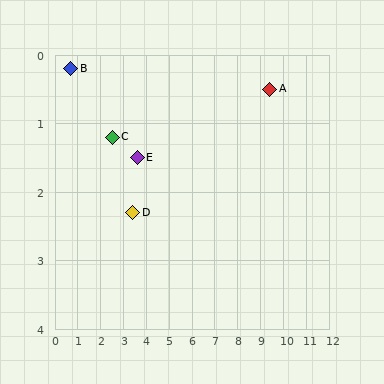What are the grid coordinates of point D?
Point D is at approximately (3.4, 2.3).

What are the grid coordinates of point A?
Point A is at approximately (9.4, 0.5).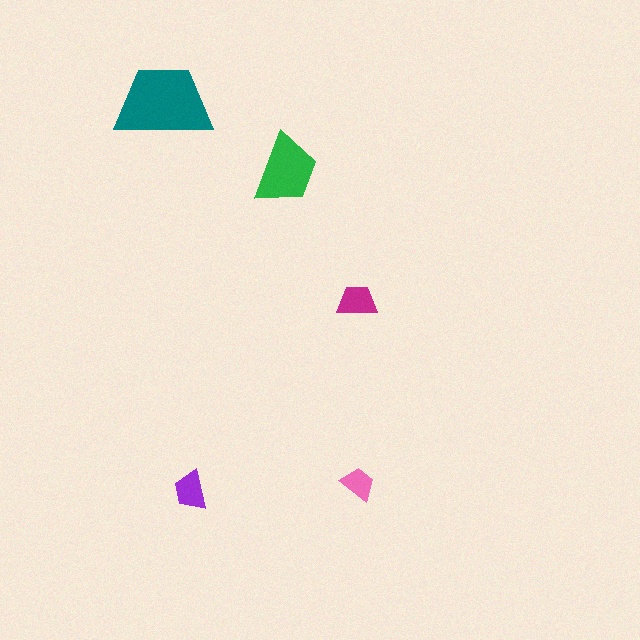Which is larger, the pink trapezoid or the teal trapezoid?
The teal one.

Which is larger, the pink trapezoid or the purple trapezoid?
The purple one.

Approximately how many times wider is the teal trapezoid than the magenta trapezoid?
About 2.5 times wider.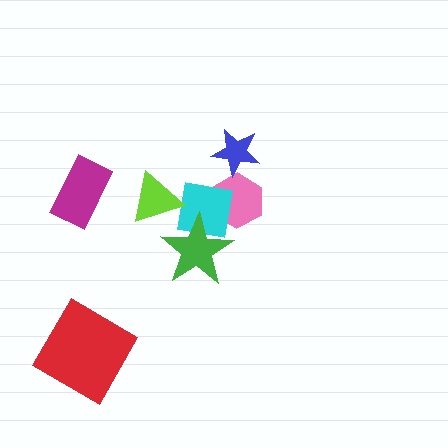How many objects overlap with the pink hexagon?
1 object overlaps with the pink hexagon.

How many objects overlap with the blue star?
0 objects overlap with the blue star.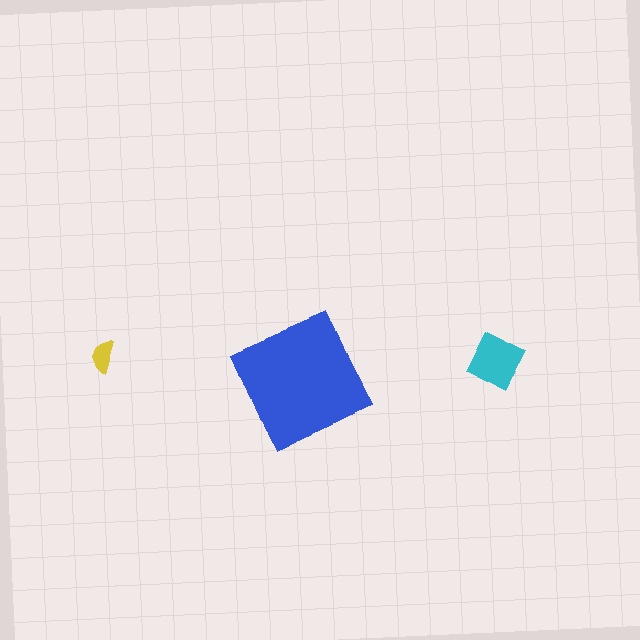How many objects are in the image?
There are 3 objects in the image.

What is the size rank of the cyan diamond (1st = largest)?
2nd.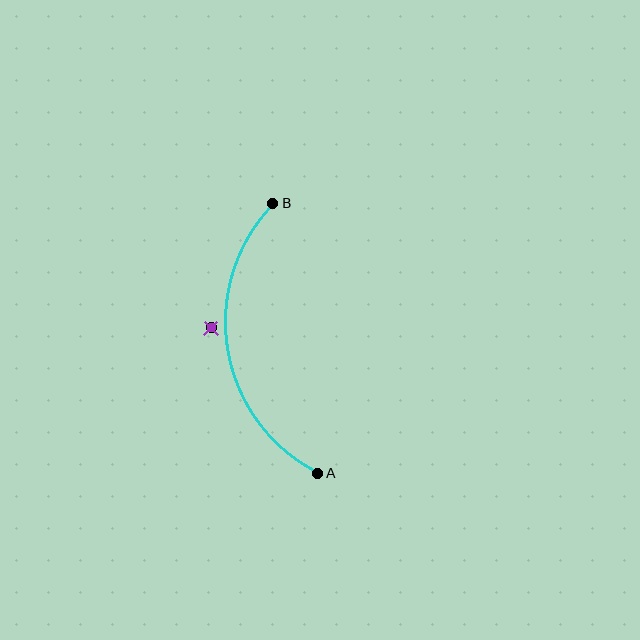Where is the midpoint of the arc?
The arc midpoint is the point on the curve farthest from the straight line joining A and B. It sits to the left of that line.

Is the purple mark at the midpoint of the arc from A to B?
No — the purple mark does not lie on the arc at all. It sits slightly outside the curve.